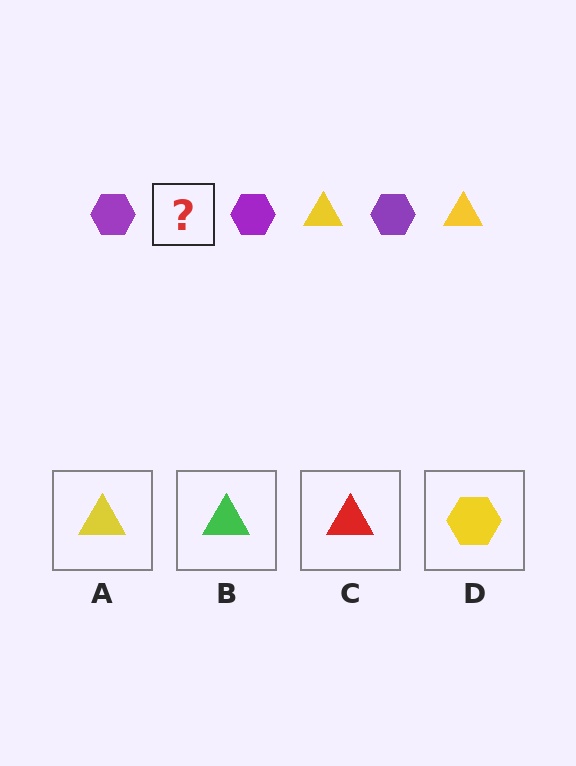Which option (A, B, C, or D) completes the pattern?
A.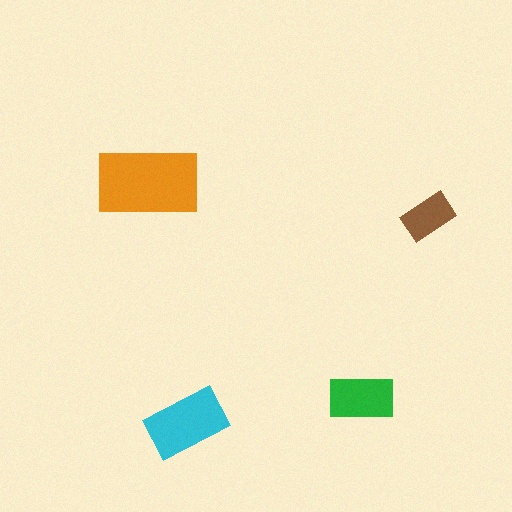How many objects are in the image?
There are 4 objects in the image.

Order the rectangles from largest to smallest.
the orange one, the cyan one, the green one, the brown one.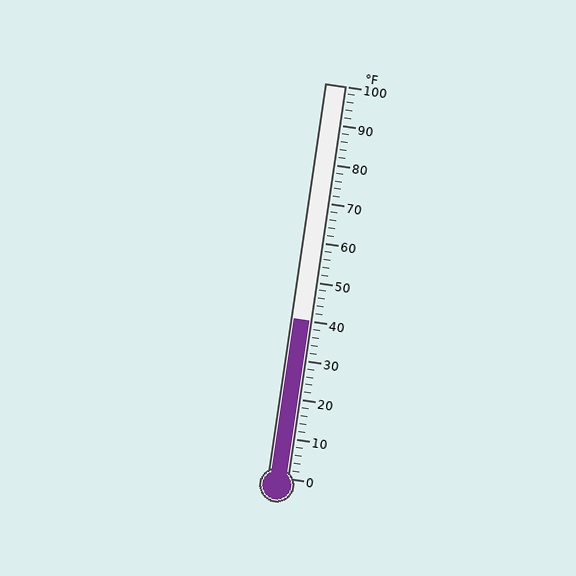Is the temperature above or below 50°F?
The temperature is below 50°F.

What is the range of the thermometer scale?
The thermometer scale ranges from 0°F to 100°F.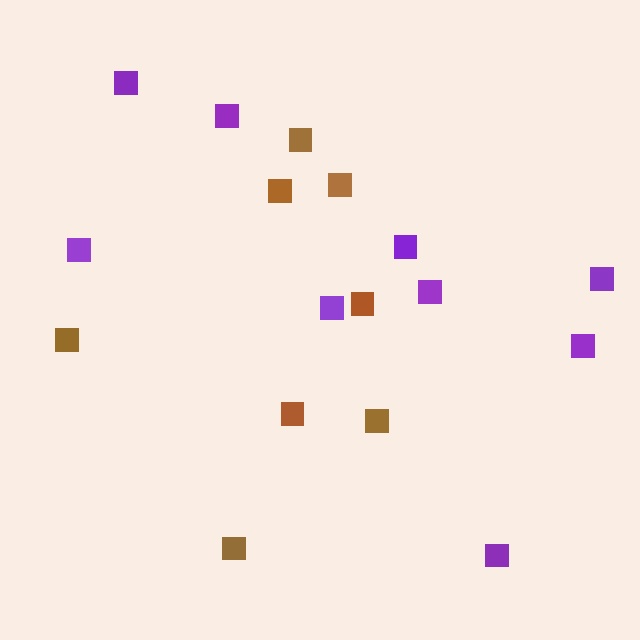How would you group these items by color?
There are 2 groups: one group of brown squares (8) and one group of purple squares (9).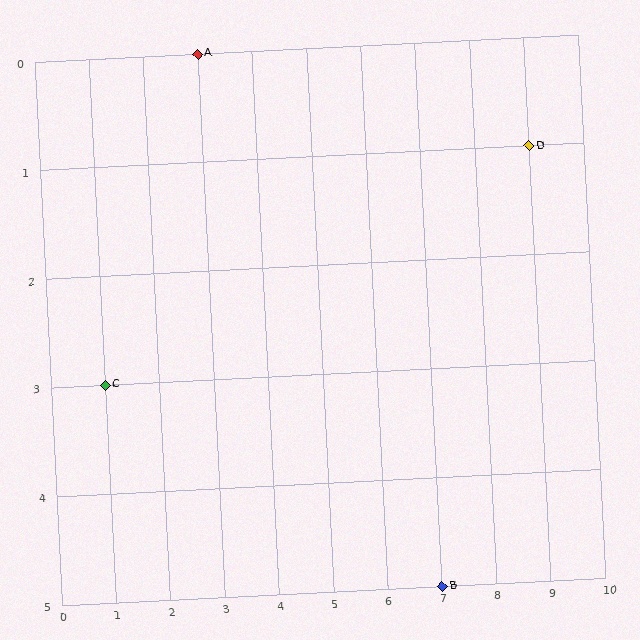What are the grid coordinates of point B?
Point B is at grid coordinates (7, 5).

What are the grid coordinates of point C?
Point C is at grid coordinates (1, 3).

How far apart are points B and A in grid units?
Points B and A are 4 columns and 5 rows apart (about 6.4 grid units diagonally).